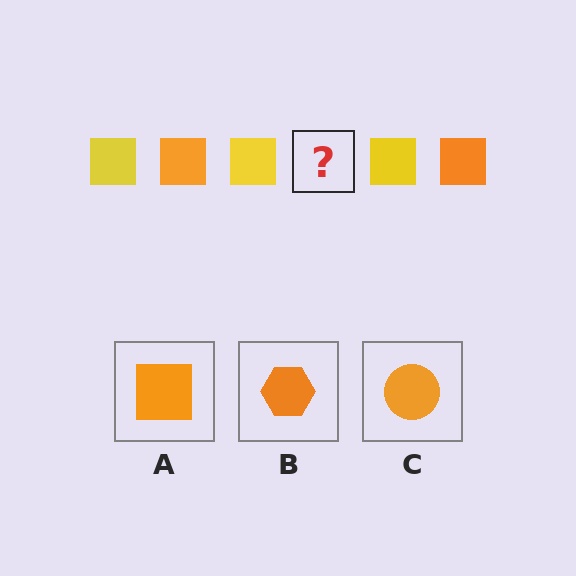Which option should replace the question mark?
Option A.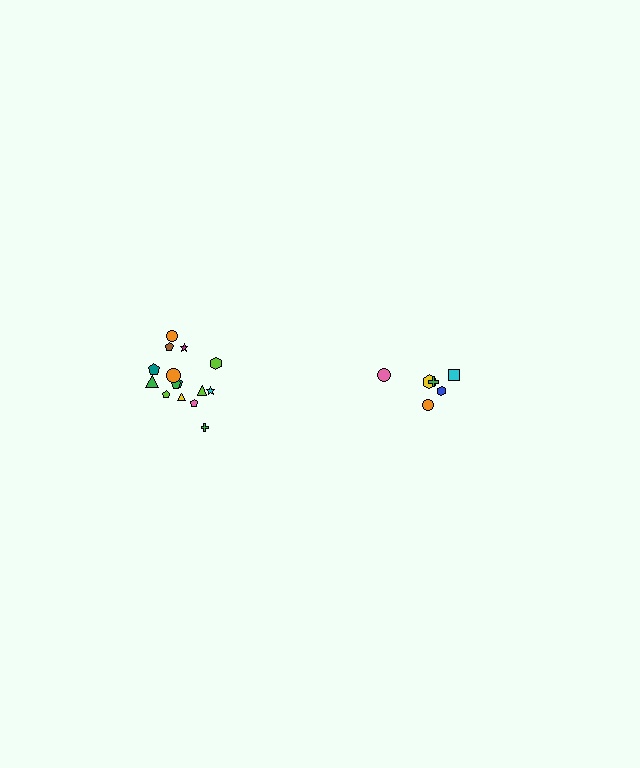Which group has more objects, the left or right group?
The left group.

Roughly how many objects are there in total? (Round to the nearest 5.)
Roughly 20 objects in total.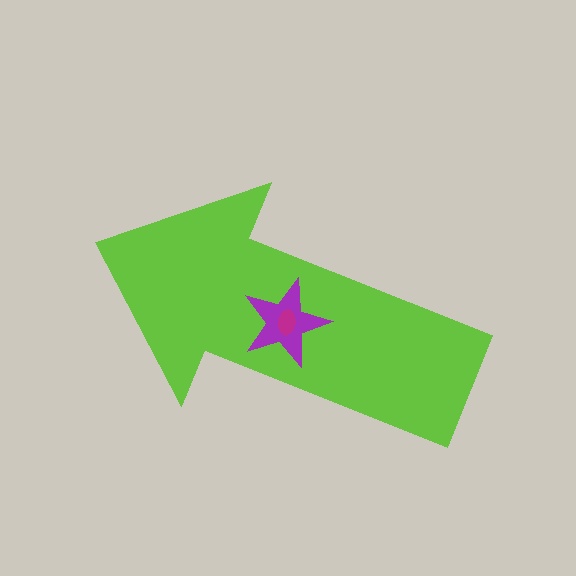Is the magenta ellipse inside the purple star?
Yes.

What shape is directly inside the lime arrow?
The purple star.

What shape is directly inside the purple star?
The magenta ellipse.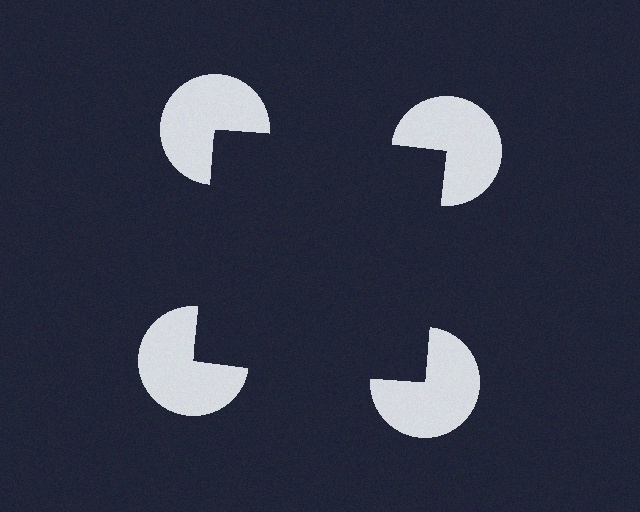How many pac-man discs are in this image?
There are 4 — one at each vertex of the illusory square.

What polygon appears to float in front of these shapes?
An illusory square — its edges are inferred from the aligned wedge cuts in the pac-man discs, not physically drawn.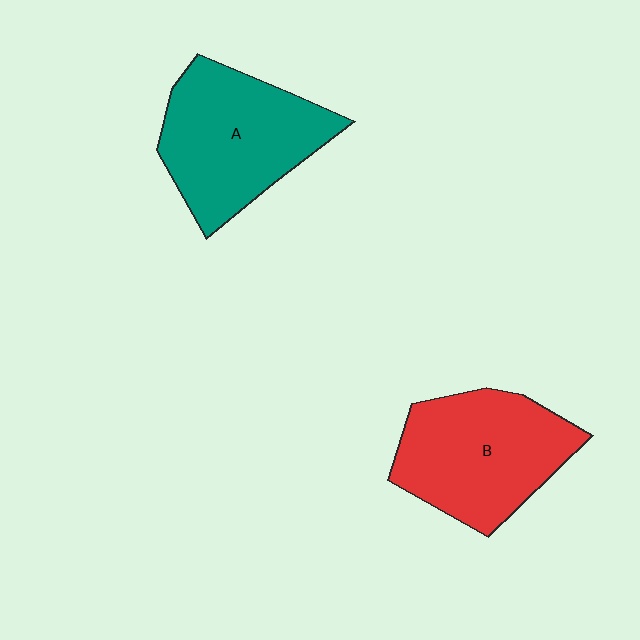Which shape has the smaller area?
Shape B (red).